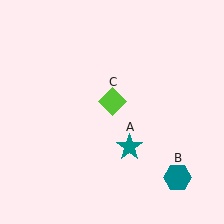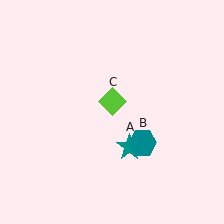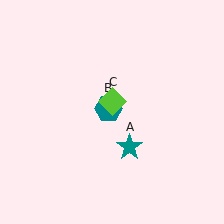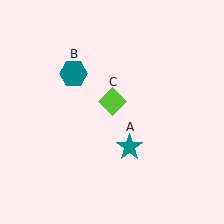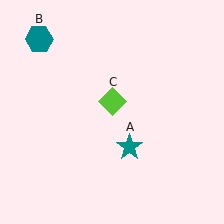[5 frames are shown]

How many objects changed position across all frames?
1 object changed position: teal hexagon (object B).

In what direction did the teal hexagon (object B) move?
The teal hexagon (object B) moved up and to the left.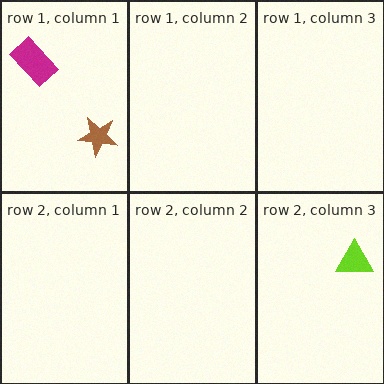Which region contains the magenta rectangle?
The row 1, column 1 region.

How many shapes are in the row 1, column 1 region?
2.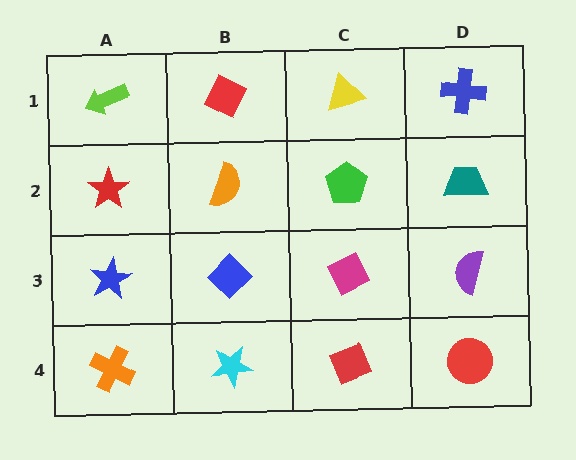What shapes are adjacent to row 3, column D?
A teal trapezoid (row 2, column D), a red circle (row 4, column D), a magenta diamond (row 3, column C).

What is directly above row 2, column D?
A blue cross.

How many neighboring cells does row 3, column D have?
3.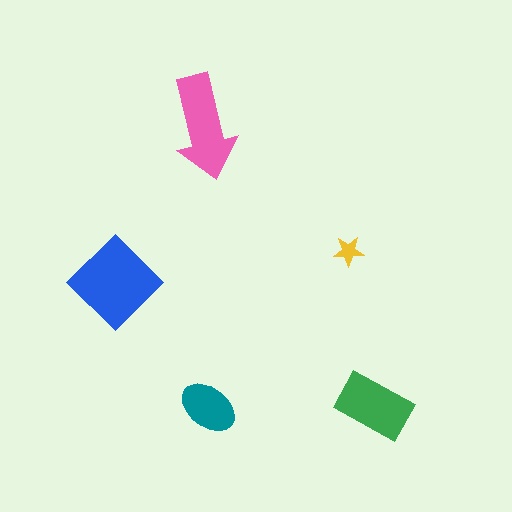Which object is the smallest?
The yellow star.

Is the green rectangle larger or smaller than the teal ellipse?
Larger.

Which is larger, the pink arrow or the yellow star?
The pink arrow.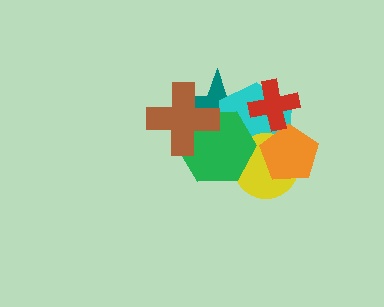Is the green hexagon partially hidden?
Yes, it is partially covered by another shape.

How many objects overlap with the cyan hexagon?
5 objects overlap with the cyan hexagon.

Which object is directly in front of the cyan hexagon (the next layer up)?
The yellow circle is directly in front of the cyan hexagon.